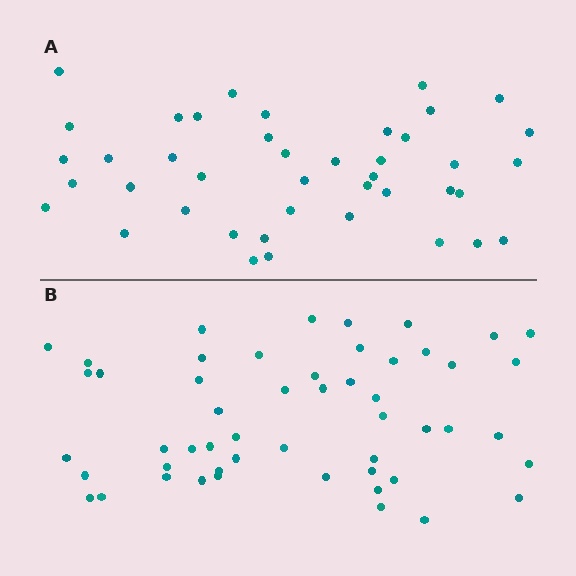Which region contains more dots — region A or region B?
Region B (the bottom region) has more dots.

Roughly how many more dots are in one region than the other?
Region B has roughly 10 or so more dots than region A.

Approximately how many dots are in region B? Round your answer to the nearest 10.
About 50 dots. (The exact count is 52, which rounds to 50.)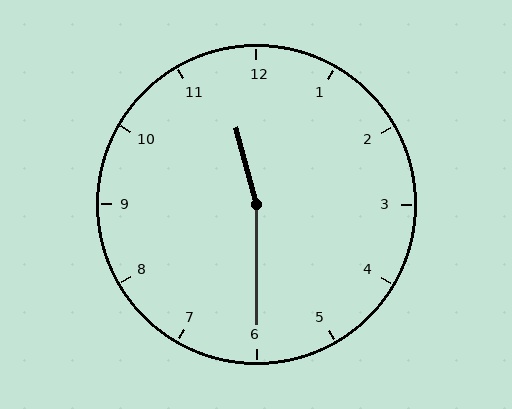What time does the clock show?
11:30.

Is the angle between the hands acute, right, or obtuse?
It is obtuse.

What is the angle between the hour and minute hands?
Approximately 165 degrees.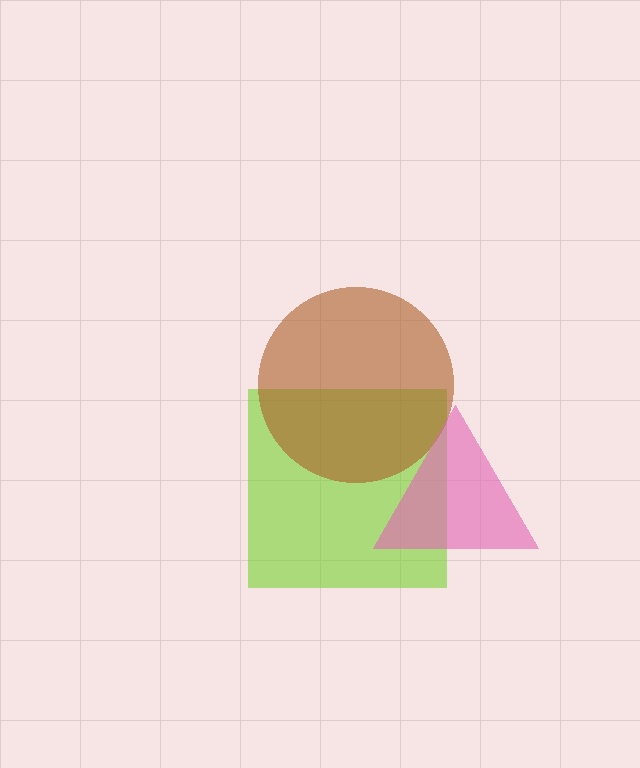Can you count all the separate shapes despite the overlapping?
Yes, there are 3 separate shapes.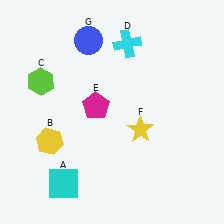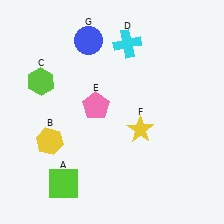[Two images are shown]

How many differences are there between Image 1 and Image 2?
There are 2 differences between the two images.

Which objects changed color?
A changed from cyan to lime. E changed from magenta to pink.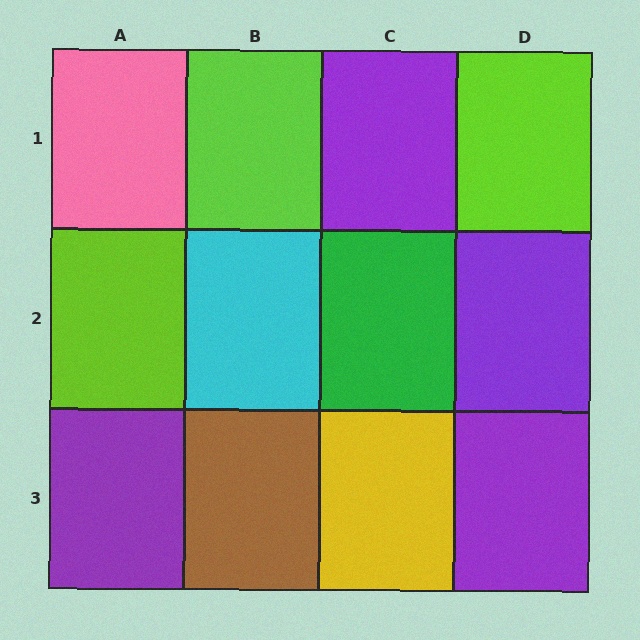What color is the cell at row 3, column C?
Yellow.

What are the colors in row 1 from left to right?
Pink, lime, purple, lime.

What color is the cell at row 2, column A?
Lime.